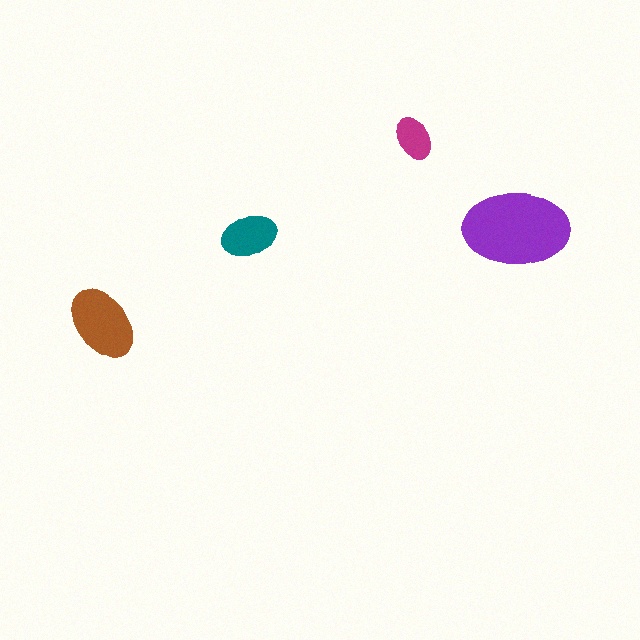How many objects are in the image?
There are 4 objects in the image.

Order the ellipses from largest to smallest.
the purple one, the brown one, the teal one, the magenta one.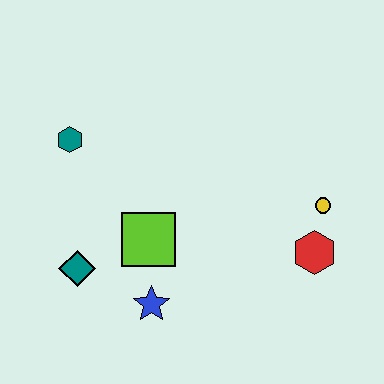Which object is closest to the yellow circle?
The red hexagon is closest to the yellow circle.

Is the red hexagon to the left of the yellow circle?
Yes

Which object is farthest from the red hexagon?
The teal hexagon is farthest from the red hexagon.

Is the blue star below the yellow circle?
Yes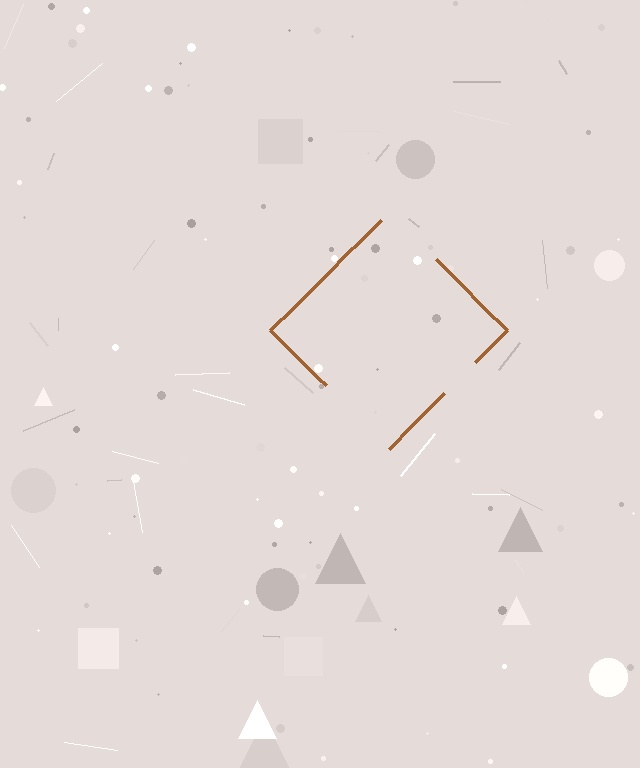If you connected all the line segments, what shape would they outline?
They would outline a diamond.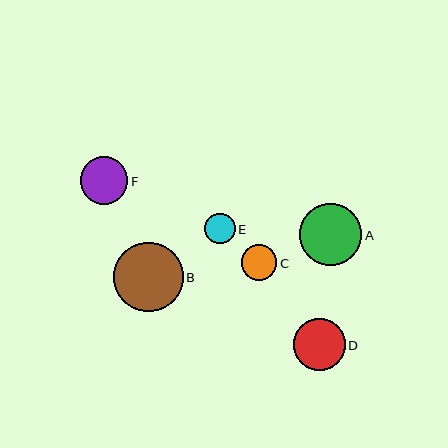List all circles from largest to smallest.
From largest to smallest: B, A, D, F, C, E.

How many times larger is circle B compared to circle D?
Circle B is approximately 1.3 times the size of circle D.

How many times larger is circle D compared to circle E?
Circle D is approximately 1.7 times the size of circle E.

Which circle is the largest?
Circle B is the largest with a size of approximately 70 pixels.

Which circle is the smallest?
Circle E is the smallest with a size of approximately 31 pixels.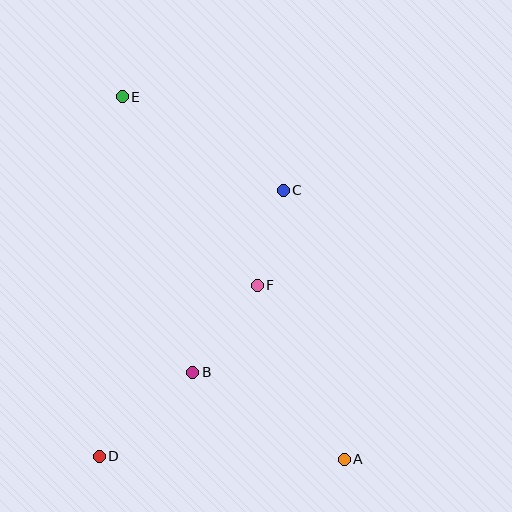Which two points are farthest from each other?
Points A and E are farthest from each other.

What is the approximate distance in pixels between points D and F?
The distance between D and F is approximately 233 pixels.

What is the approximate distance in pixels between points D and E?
The distance between D and E is approximately 360 pixels.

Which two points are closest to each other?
Points C and F are closest to each other.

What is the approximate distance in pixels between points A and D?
The distance between A and D is approximately 245 pixels.